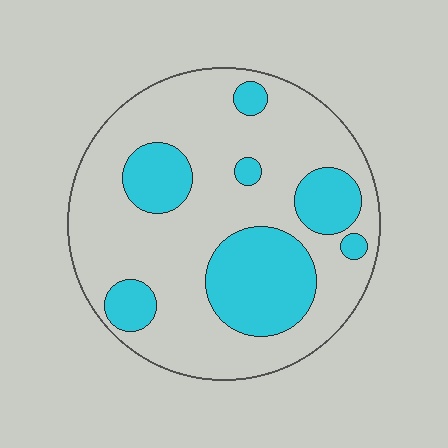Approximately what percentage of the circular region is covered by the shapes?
Approximately 30%.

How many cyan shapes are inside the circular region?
7.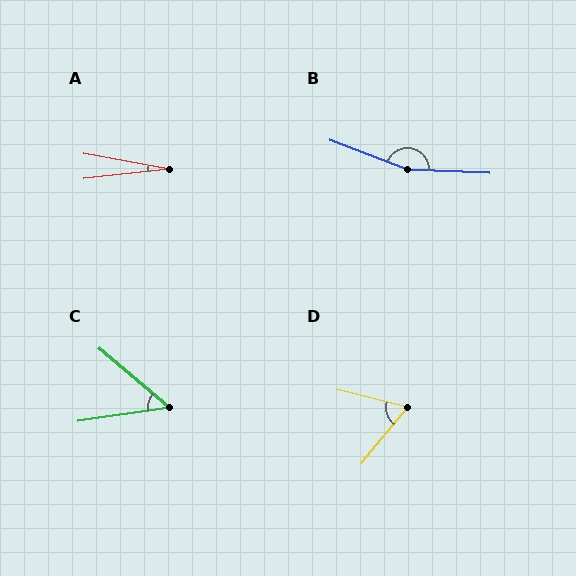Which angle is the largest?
B, at approximately 162 degrees.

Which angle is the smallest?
A, at approximately 16 degrees.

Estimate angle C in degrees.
Approximately 49 degrees.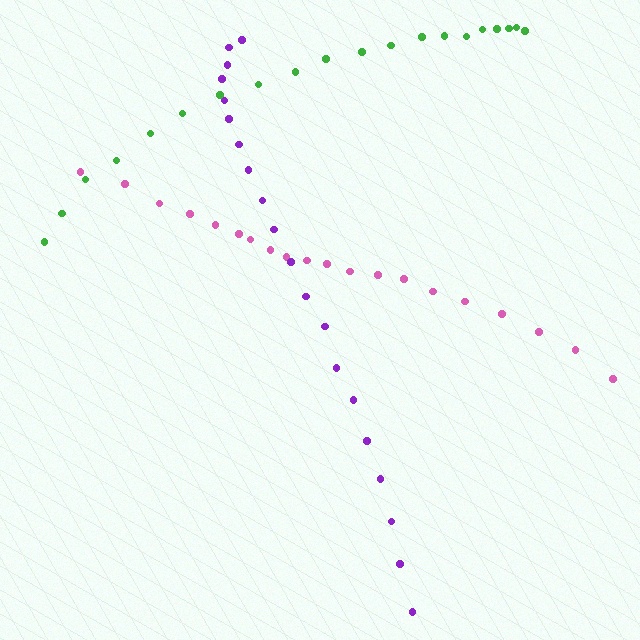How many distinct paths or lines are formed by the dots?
There are 3 distinct paths.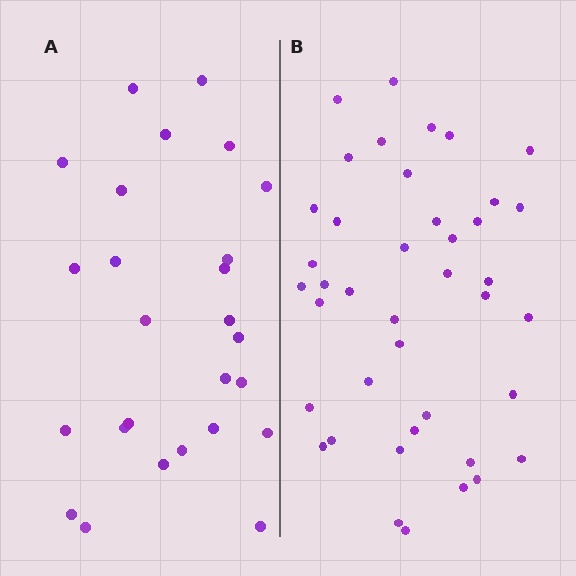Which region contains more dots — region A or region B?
Region B (the right region) has more dots.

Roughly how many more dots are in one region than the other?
Region B has approximately 15 more dots than region A.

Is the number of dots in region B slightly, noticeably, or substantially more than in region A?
Region B has substantially more. The ratio is roughly 1.6 to 1.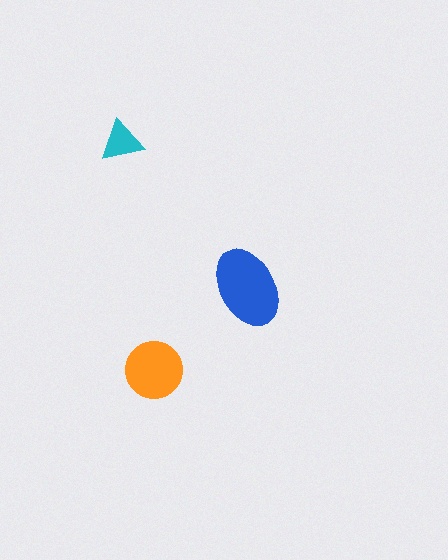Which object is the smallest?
The cyan triangle.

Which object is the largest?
The blue ellipse.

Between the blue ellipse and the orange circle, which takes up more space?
The blue ellipse.